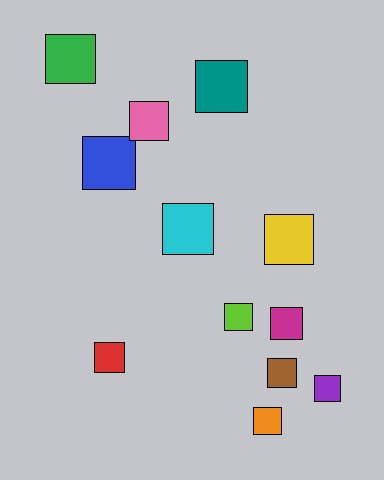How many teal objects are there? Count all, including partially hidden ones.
There is 1 teal object.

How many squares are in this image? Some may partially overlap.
There are 12 squares.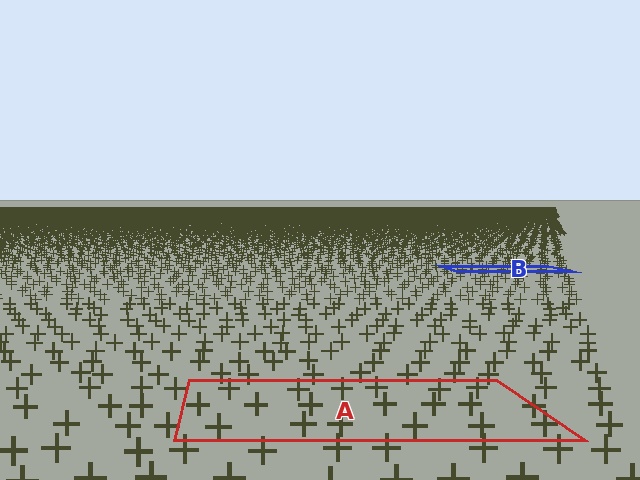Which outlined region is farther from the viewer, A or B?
Region B is farther from the viewer — the texture elements inside it appear smaller and more densely packed.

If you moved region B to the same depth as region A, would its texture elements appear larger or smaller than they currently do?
They would appear larger. At a closer depth, the same texture elements are projected at a bigger on-screen size.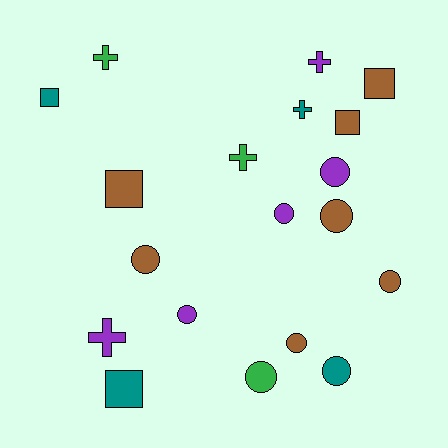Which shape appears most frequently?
Circle, with 9 objects.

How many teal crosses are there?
There is 1 teal cross.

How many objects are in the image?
There are 19 objects.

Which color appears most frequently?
Brown, with 7 objects.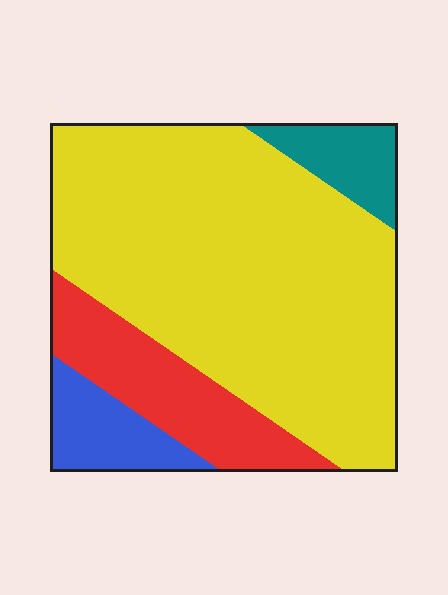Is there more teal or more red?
Red.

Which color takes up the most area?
Yellow, at roughly 70%.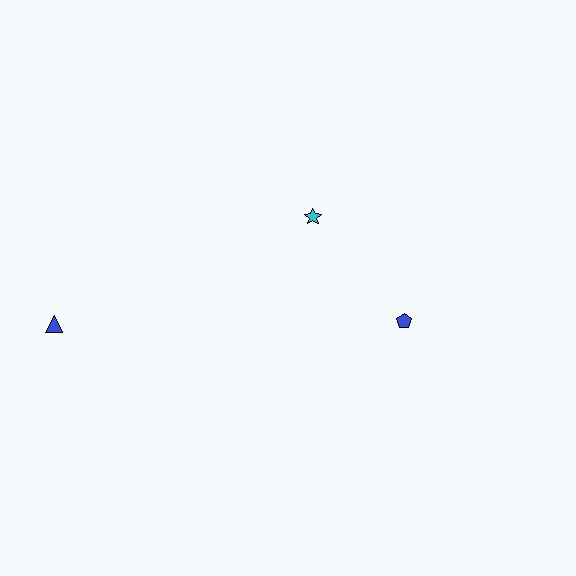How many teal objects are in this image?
There are no teal objects.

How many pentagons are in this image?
There is 1 pentagon.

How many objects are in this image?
There are 3 objects.